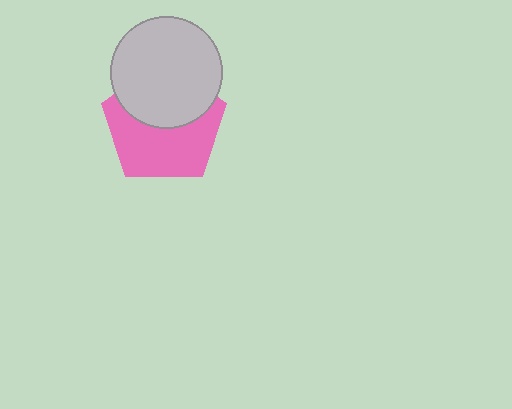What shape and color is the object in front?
The object in front is a light gray circle.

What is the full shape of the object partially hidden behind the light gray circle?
The partially hidden object is a pink pentagon.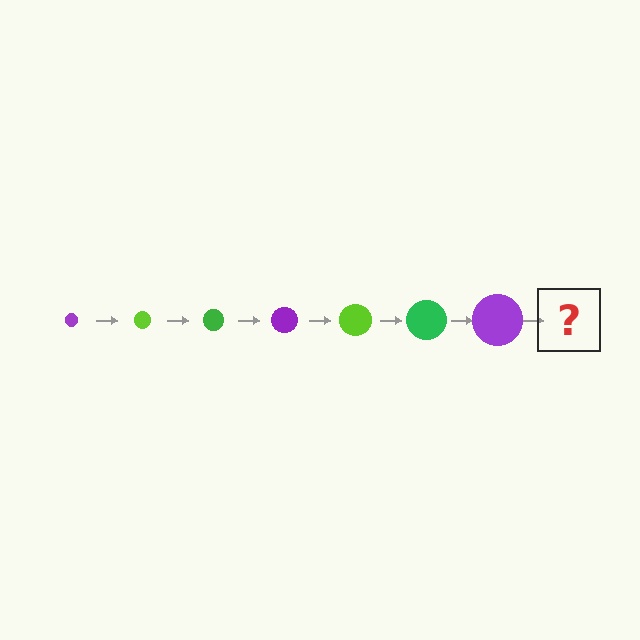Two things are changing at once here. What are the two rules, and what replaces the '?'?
The two rules are that the circle grows larger each step and the color cycles through purple, lime, and green. The '?' should be a lime circle, larger than the previous one.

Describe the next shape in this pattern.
It should be a lime circle, larger than the previous one.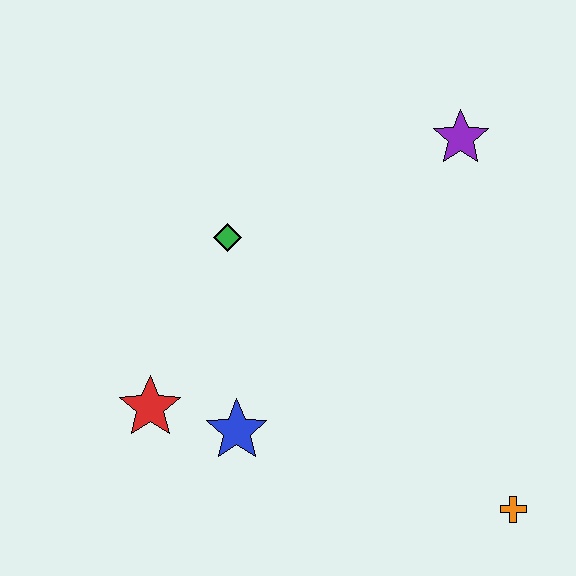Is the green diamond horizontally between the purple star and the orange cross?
No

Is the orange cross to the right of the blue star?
Yes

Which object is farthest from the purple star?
The red star is farthest from the purple star.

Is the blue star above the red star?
No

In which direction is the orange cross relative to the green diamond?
The orange cross is to the right of the green diamond.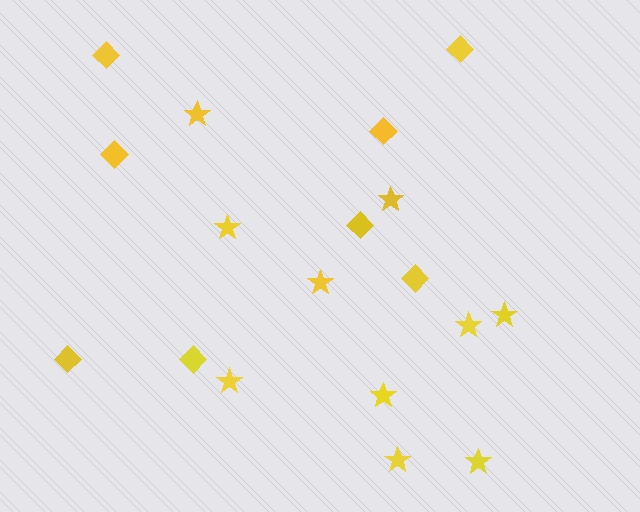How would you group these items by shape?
There are 2 groups: one group of diamonds (8) and one group of stars (10).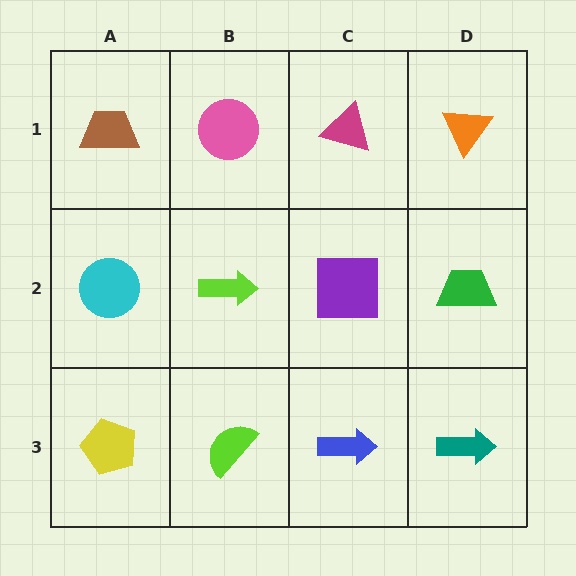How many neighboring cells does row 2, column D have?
3.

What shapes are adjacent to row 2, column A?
A brown trapezoid (row 1, column A), a yellow pentagon (row 3, column A), a lime arrow (row 2, column B).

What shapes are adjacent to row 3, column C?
A purple square (row 2, column C), a lime semicircle (row 3, column B), a teal arrow (row 3, column D).